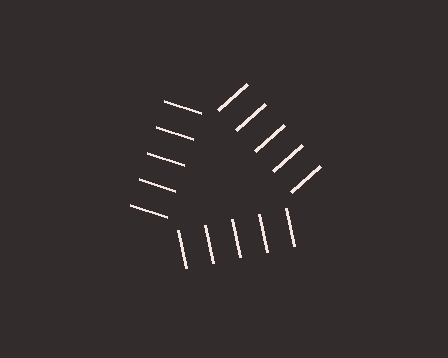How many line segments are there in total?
15 — 5 along each of the 3 edges.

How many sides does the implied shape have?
3 sides — the line-ends trace a triangle.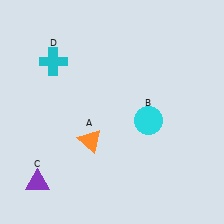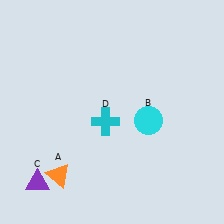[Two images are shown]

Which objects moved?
The objects that moved are: the orange triangle (A), the cyan cross (D).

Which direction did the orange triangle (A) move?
The orange triangle (A) moved down.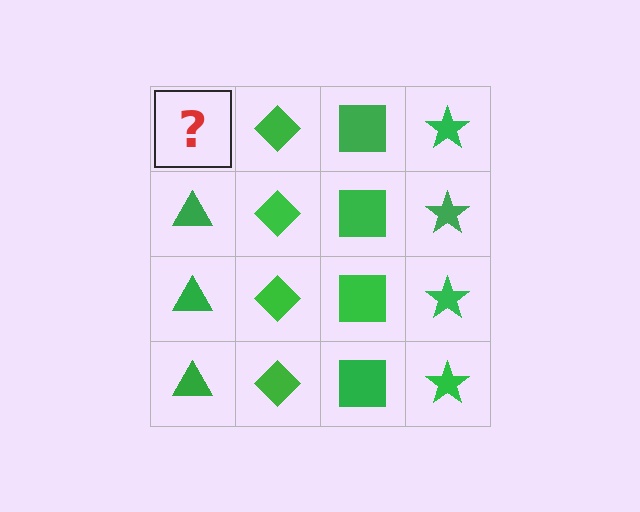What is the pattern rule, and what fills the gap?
The rule is that each column has a consistent shape. The gap should be filled with a green triangle.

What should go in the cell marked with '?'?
The missing cell should contain a green triangle.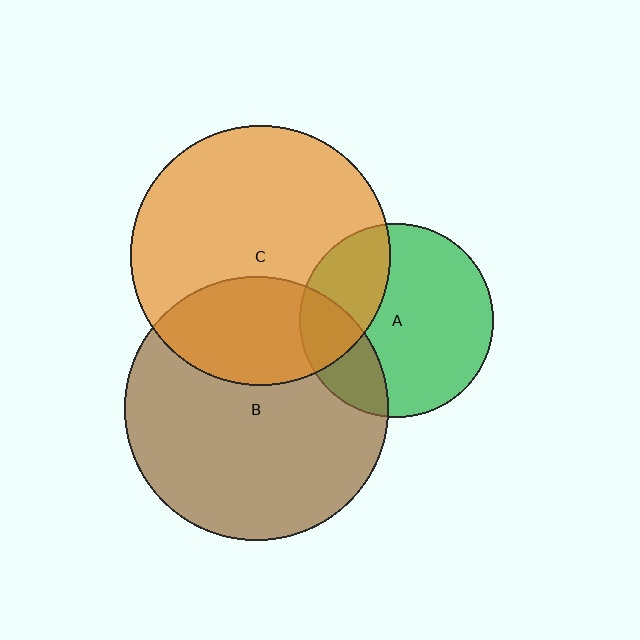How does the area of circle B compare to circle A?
Approximately 1.9 times.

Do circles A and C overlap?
Yes.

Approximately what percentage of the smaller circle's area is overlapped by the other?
Approximately 30%.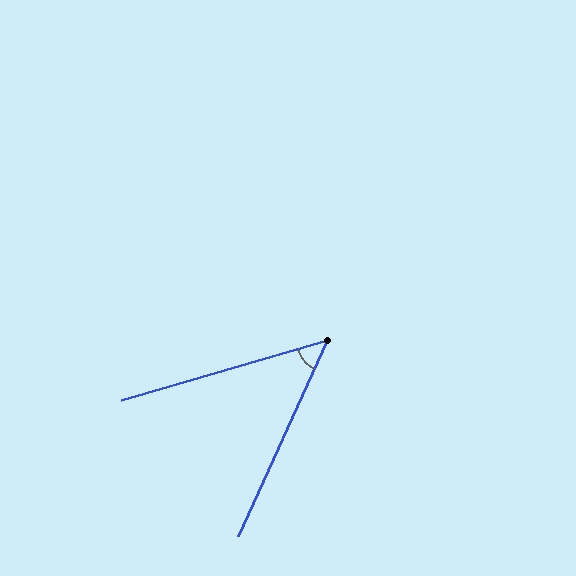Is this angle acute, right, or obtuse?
It is acute.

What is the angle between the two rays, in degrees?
Approximately 49 degrees.